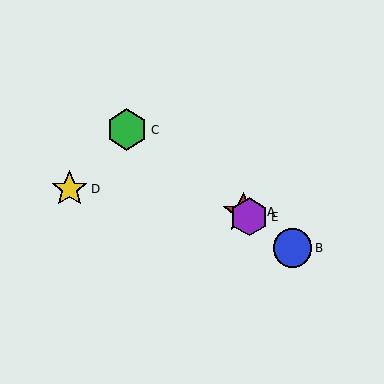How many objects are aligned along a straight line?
4 objects (A, B, C, E) are aligned along a straight line.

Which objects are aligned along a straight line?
Objects A, B, C, E are aligned along a straight line.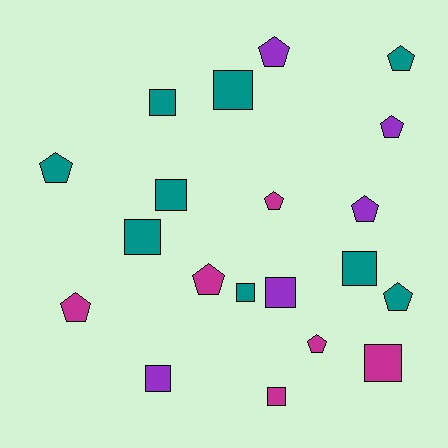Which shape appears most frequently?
Pentagon, with 10 objects.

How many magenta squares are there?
There are 2 magenta squares.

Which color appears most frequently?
Teal, with 9 objects.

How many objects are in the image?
There are 20 objects.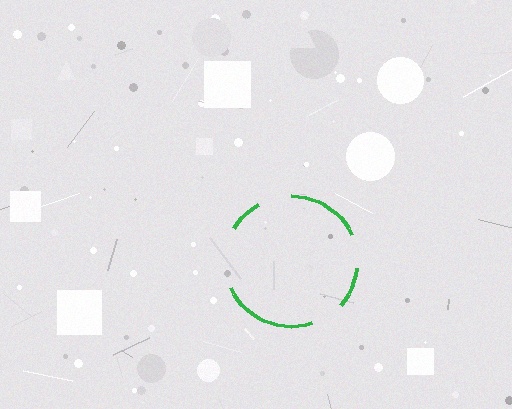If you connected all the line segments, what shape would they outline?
They would outline a circle.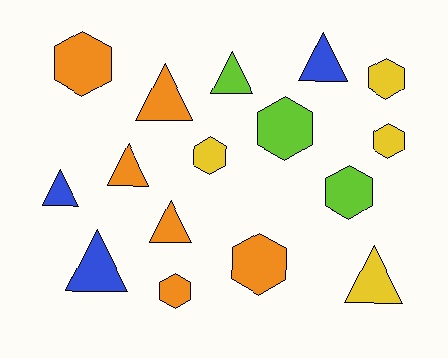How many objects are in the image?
There are 16 objects.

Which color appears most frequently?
Orange, with 6 objects.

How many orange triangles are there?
There are 3 orange triangles.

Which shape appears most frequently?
Triangle, with 8 objects.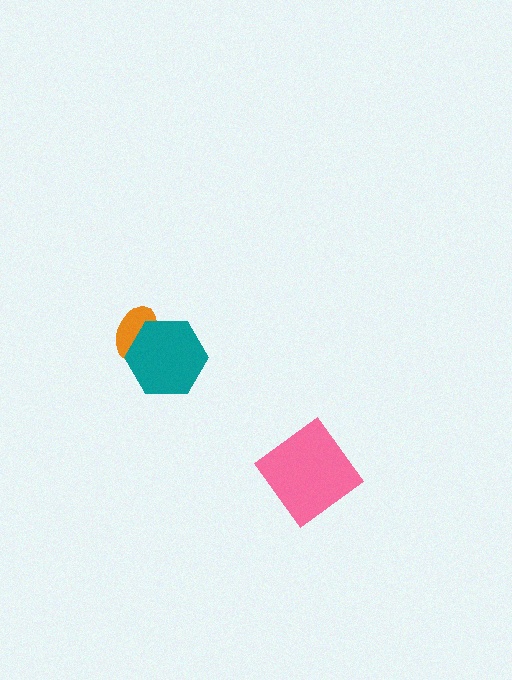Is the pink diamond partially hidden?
No, no other shape covers it.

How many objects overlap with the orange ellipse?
1 object overlaps with the orange ellipse.